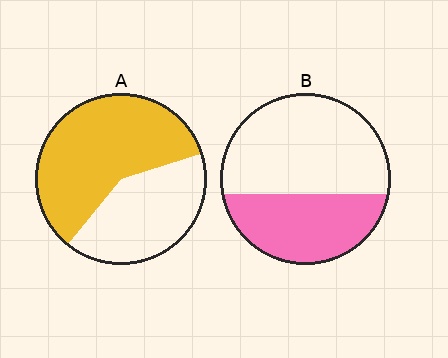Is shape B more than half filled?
No.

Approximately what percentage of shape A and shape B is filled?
A is approximately 60% and B is approximately 40%.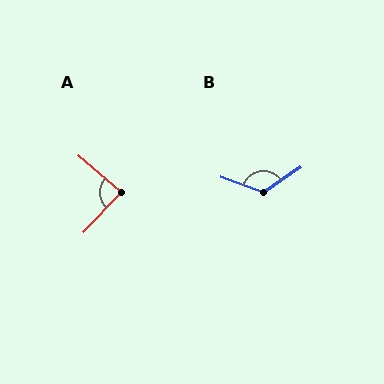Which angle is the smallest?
A, at approximately 87 degrees.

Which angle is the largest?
B, at approximately 126 degrees.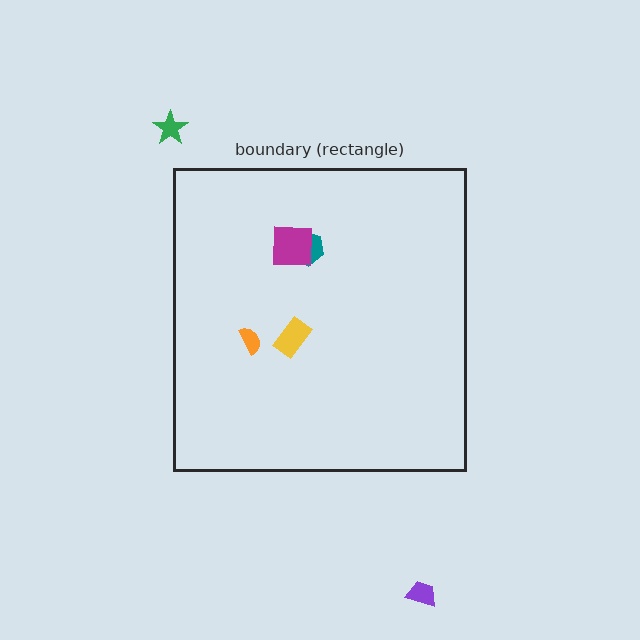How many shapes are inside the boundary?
4 inside, 2 outside.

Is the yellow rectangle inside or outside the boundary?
Inside.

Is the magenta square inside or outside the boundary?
Inside.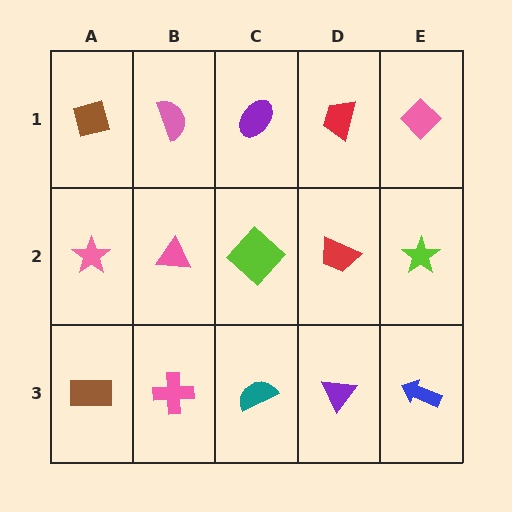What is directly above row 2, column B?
A pink semicircle.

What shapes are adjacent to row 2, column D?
A red trapezoid (row 1, column D), a purple triangle (row 3, column D), a lime diamond (row 2, column C), a lime star (row 2, column E).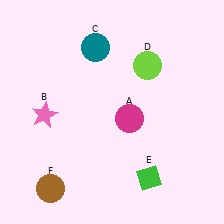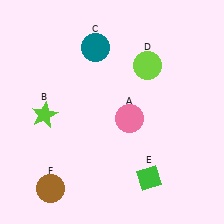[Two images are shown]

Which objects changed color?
A changed from magenta to pink. B changed from pink to lime.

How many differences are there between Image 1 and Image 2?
There are 2 differences between the two images.